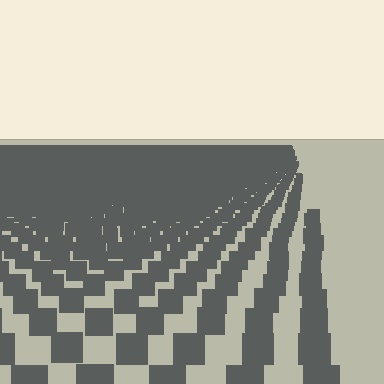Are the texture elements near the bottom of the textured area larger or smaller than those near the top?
Larger. Near the bottom, elements are closer to the viewer and appear at a bigger on-screen size.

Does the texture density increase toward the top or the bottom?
Density increases toward the top.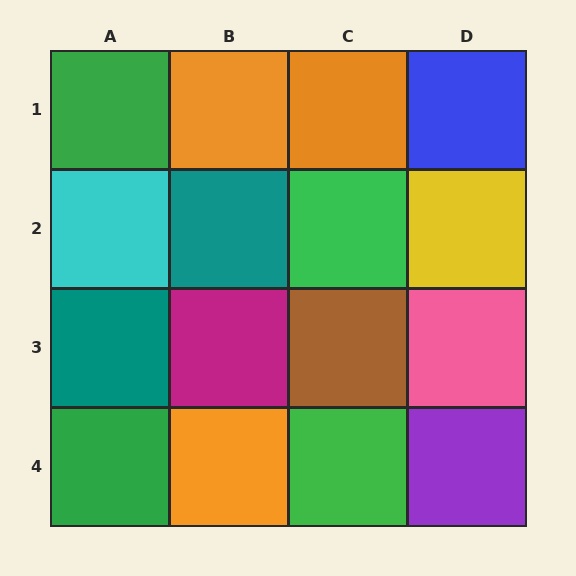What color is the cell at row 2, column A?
Cyan.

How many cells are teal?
2 cells are teal.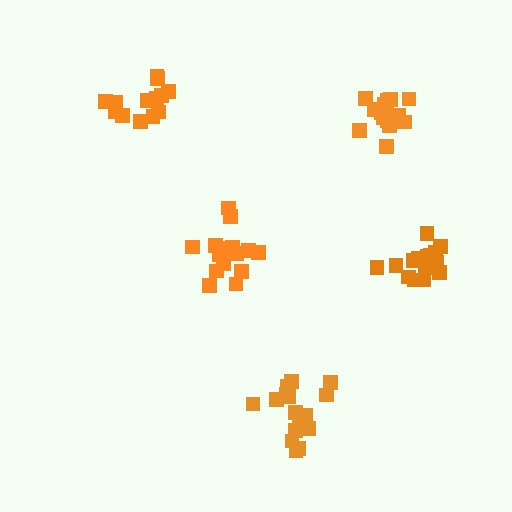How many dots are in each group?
Group 1: 17 dots, Group 2: 17 dots, Group 3: 17 dots, Group 4: 17 dots, Group 5: 13 dots (81 total).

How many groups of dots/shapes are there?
There are 5 groups.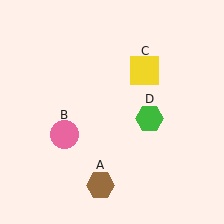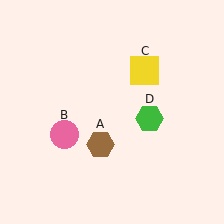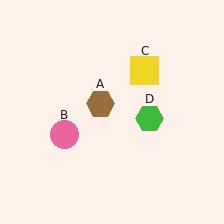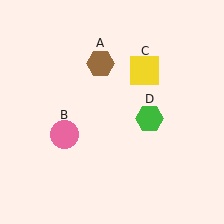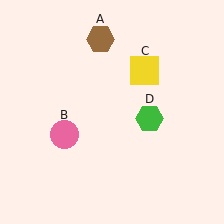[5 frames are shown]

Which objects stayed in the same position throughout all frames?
Pink circle (object B) and yellow square (object C) and green hexagon (object D) remained stationary.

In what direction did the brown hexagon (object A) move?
The brown hexagon (object A) moved up.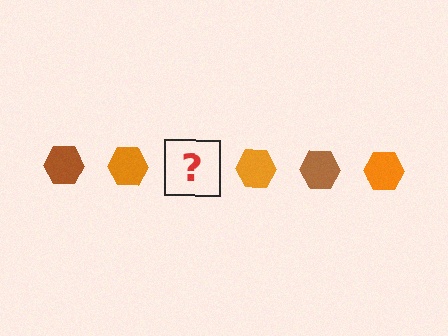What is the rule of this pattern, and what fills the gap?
The rule is that the pattern cycles through brown, orange hexagons. The gap should be filled with a brown hexagon.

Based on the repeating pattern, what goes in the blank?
The blank should be a brown hexagon.